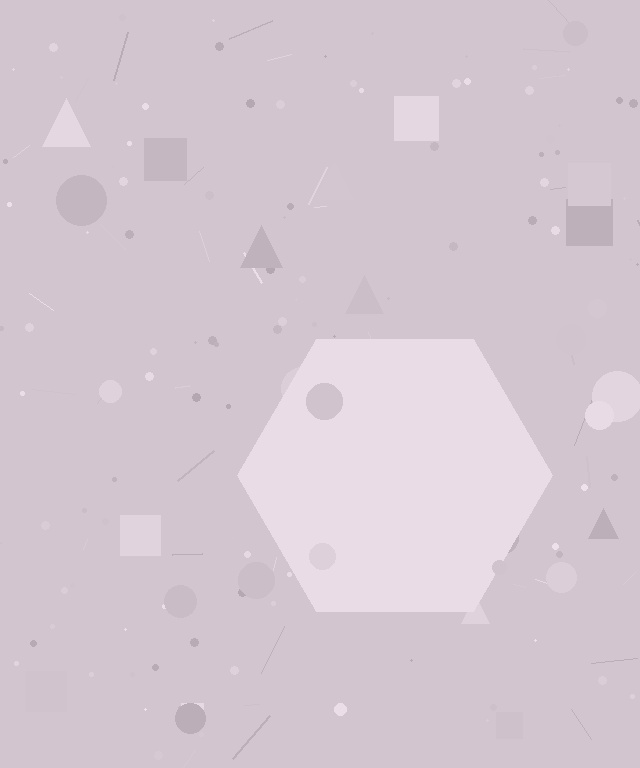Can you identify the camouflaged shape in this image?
The camouflaged shape is a hexagon.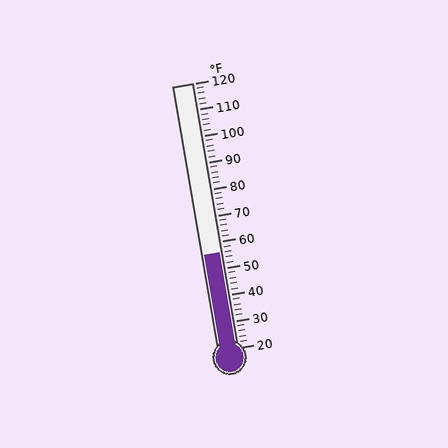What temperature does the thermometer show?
The thermometer shows approximately 56°F.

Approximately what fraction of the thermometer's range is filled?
The thermometer is filled to approximately 35% of its range.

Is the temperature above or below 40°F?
The temperature is above 40°F.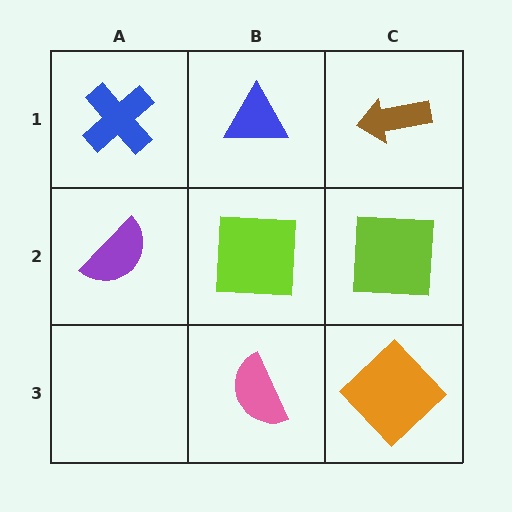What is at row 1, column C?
A brown arrow.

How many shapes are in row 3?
2 shapes.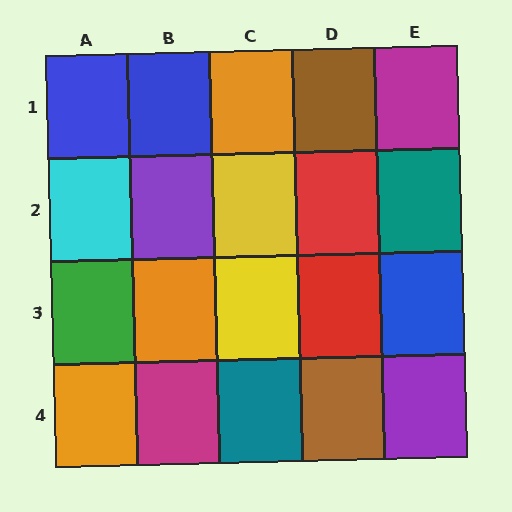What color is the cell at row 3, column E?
Blue.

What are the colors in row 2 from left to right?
Cyan, purple, yellow, red, teal.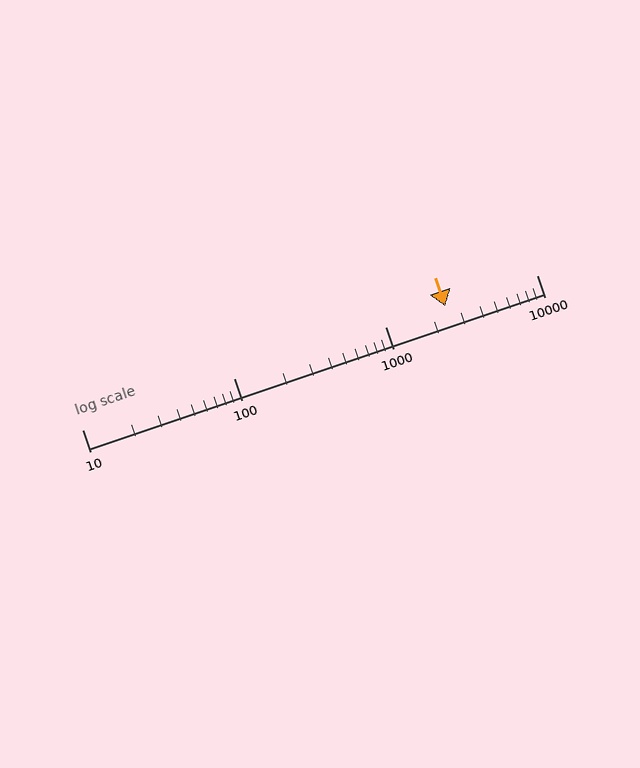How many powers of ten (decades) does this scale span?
The scale spans 3 decades, from 10 to 10000.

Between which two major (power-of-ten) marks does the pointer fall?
The pointer is between 1000 and 10000.